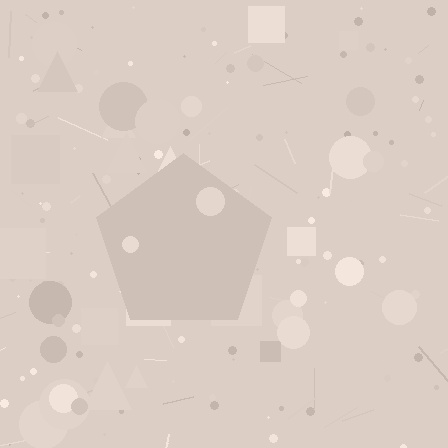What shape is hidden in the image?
A pentagon is hidden in the image.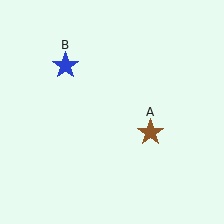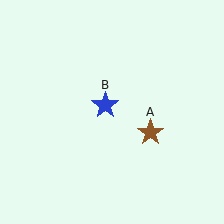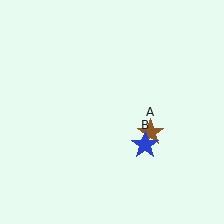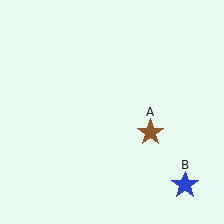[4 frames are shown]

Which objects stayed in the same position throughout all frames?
Brown star (object A) remained stationary.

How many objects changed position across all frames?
1 object changed position: blue star (object B).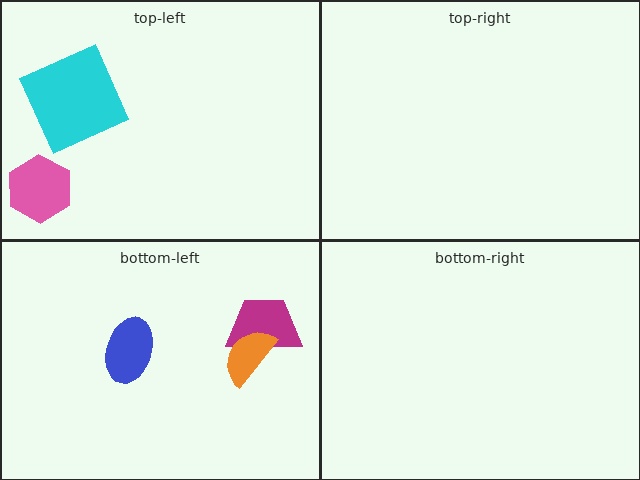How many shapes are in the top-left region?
2.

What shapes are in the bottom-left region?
The blue ellipse, the magenta trapezoid, the orange semicircle.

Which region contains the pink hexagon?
The top-left region.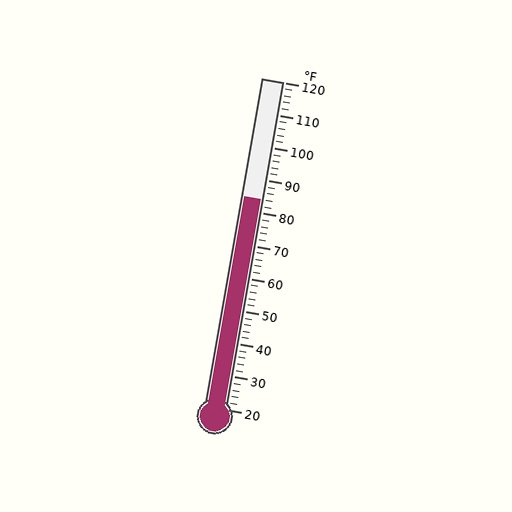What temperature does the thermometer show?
The thermometer shows approximately 84°F.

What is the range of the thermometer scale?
The thermometer scale ranges from 20°F to 120°F.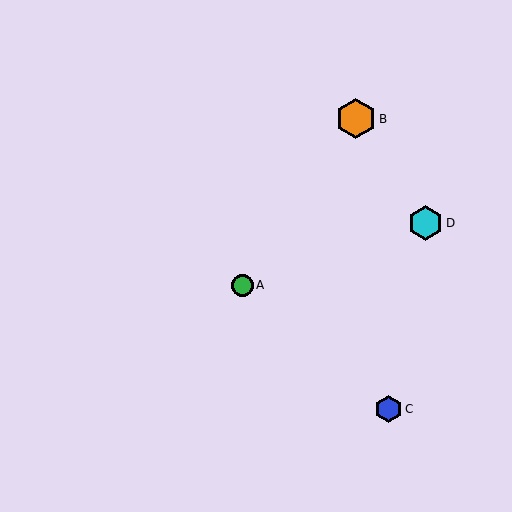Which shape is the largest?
The orange hexagon (labeled B) is the largest.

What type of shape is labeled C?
Shape C is a blue hexagon.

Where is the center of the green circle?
The center of the green circle is at (243, 285).